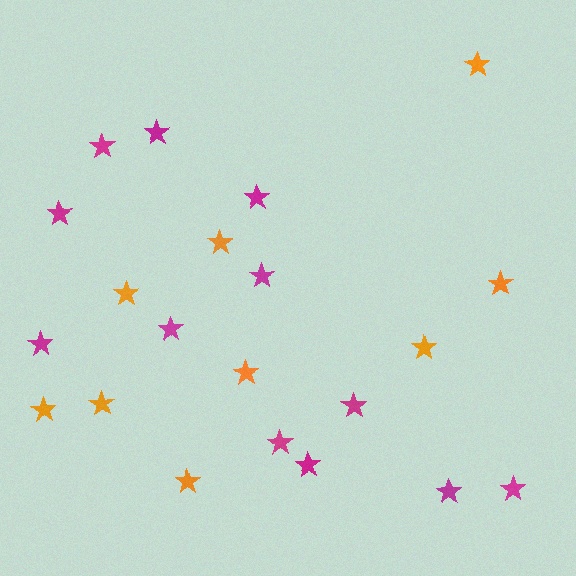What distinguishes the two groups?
There are 2 groups: one group of orange stars (9) and one group of magenta stars (12).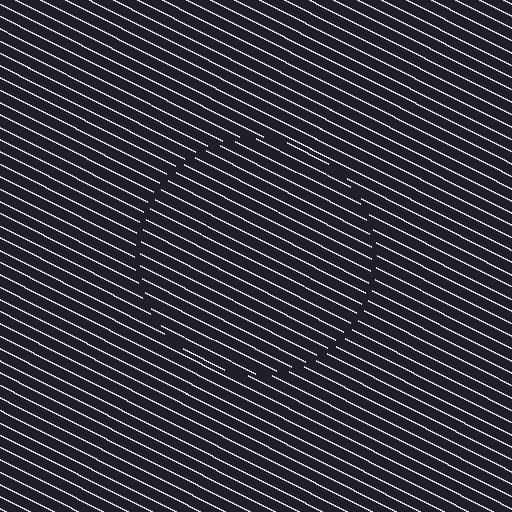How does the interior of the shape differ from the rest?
The interior of the shape contains the same grating, shifted by half a period — the contour is defined by the phase discontinuity where line-ends from the inner and outer gratings abut.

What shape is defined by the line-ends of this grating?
An illusory circle. The interior of the shape contains the same grating, shifted by half a period — the contour is defined by the phase discontinuity where line-ends from the inner and outer gratings abut.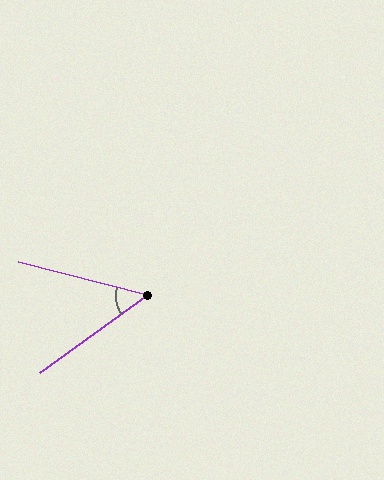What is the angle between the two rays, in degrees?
Approximately 51 degrees.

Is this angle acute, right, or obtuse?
It is acute.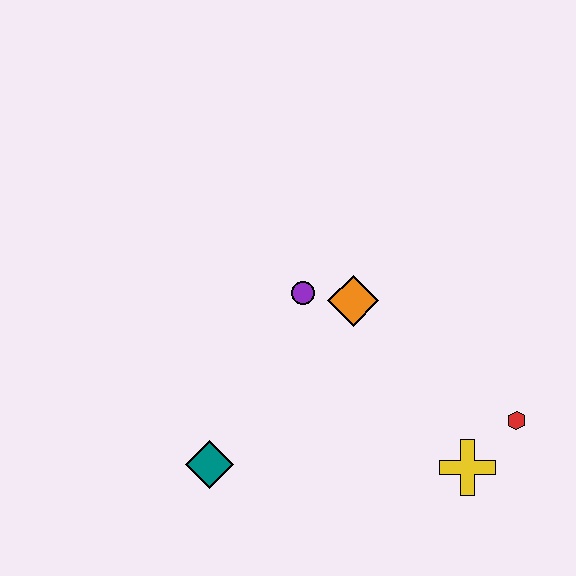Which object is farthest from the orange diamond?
The teal diamond is farthest from the orange diamond.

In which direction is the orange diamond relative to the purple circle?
The orange diamond is to the right of the purple circle.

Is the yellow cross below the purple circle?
Yes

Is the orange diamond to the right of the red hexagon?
No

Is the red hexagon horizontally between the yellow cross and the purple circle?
No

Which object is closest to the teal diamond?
The purple circle is closest to the teal diamond.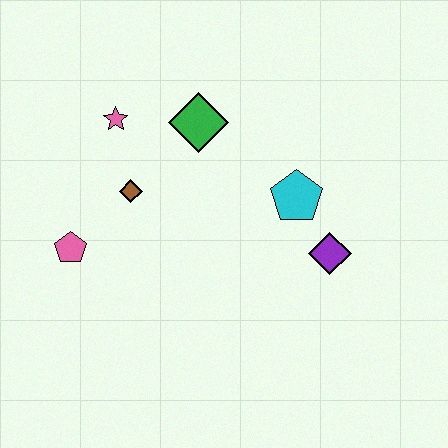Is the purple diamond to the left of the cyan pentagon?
No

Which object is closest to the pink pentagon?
The brown diamond is closest to the pink pentagon.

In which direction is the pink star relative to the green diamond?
The pink star is to the left of the green diamond.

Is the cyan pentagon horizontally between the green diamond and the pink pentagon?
No